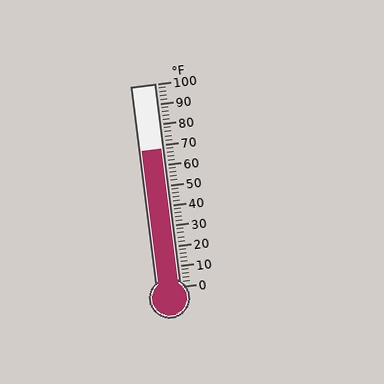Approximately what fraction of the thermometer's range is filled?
The thermometer is filled to approximately 70% of its range.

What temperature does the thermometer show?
The thermometer shows approximately 68°F.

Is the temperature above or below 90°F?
The temperature is below 90°F.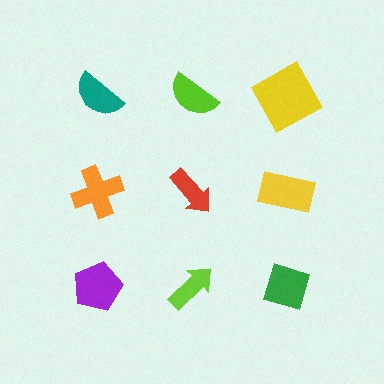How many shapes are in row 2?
3 shapes.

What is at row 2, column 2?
A red arrow.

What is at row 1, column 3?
A yellow square.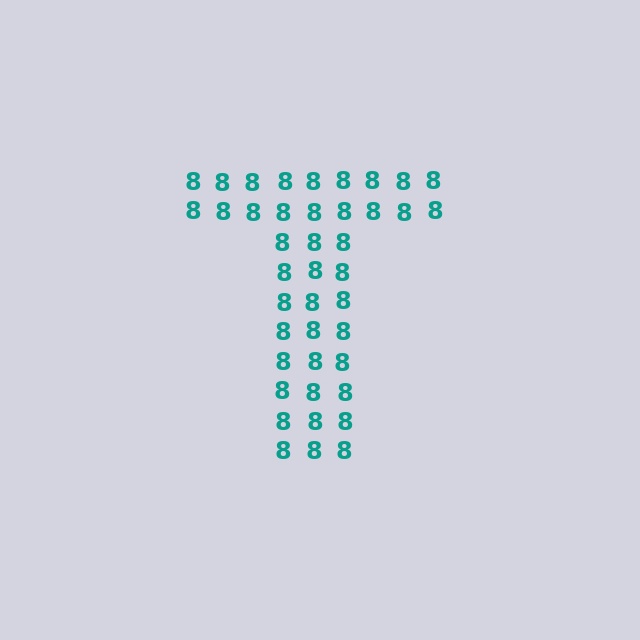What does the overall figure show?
The overall figure shows the letter T.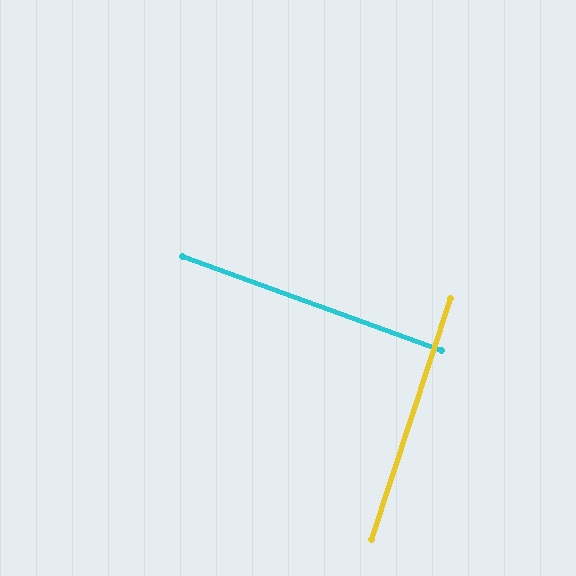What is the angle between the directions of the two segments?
Approximately 88 degrees.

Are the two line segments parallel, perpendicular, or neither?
Perpendicular — they meet at approximately 88°.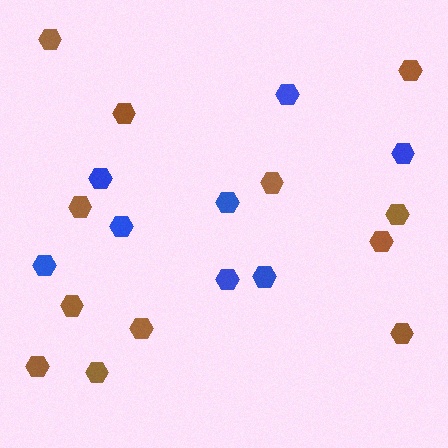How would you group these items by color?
There are 2 groups: one group of blue hexagons (8) and one group of brown hexagons (12).